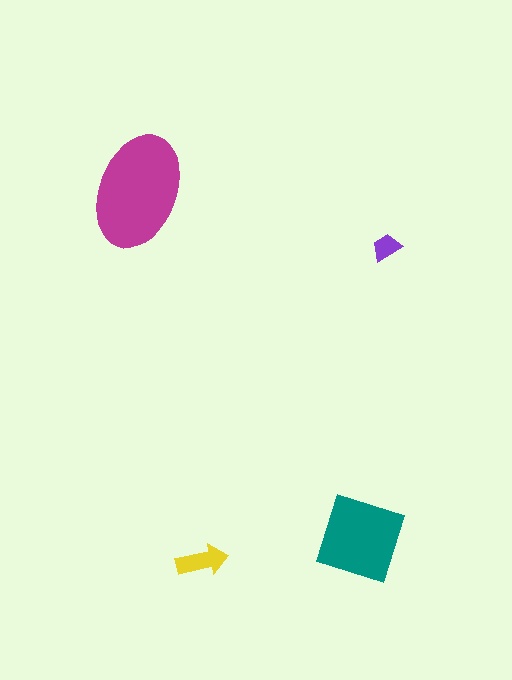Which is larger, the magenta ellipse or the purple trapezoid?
The magenta ellipse.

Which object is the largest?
The magenta ellipse.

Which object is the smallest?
The purple trapezoid.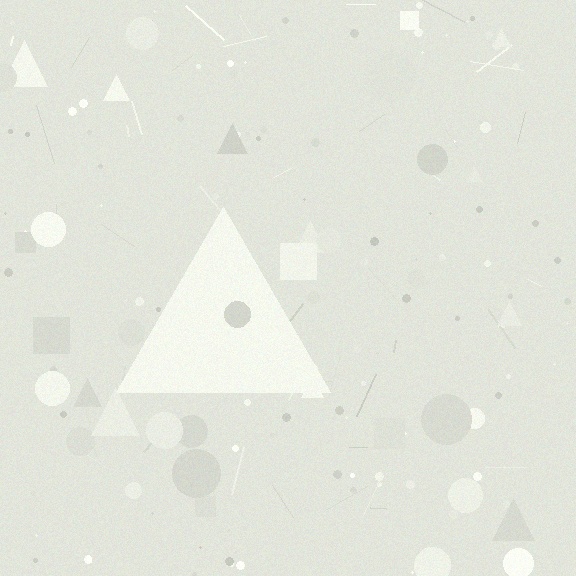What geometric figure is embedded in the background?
A triangle is embedded in the background.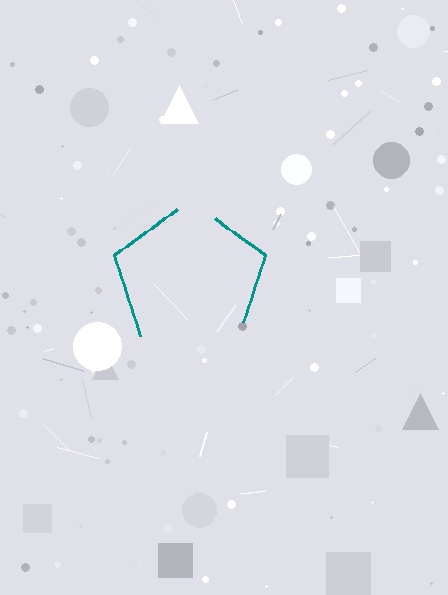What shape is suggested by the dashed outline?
The dashed outline suggests a pentagon.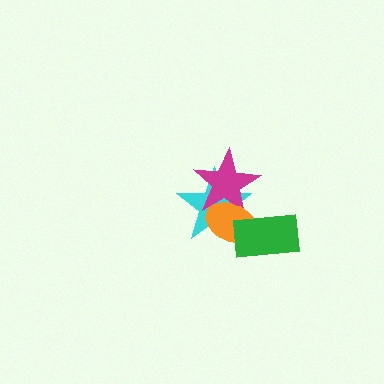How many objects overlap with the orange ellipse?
3 objects overlap with the orange ellipse.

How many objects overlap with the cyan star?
3 objects overlap with the cyan star.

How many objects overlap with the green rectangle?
2 objects overlap with the green rectangle.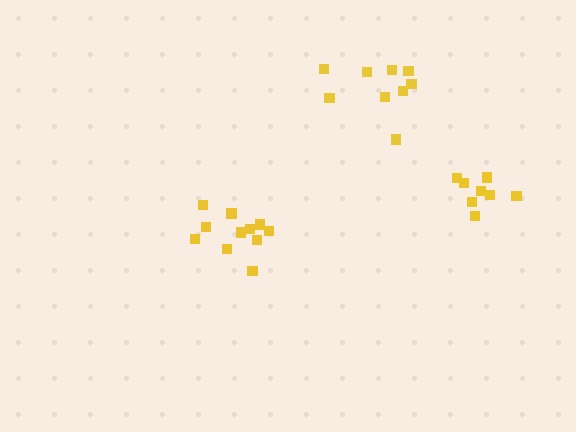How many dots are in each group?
Group 1: 11 dots, Group 2: 9 dots, Group 3: 8 dots (28 total).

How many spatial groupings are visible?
There are 3 spatial groupings.